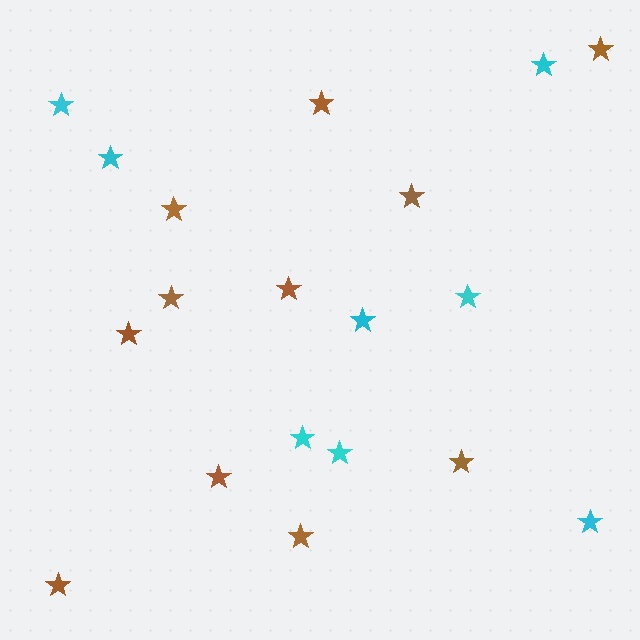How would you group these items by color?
There are 2 groups: one group of brown stars (11) and one group of cyan stars (8).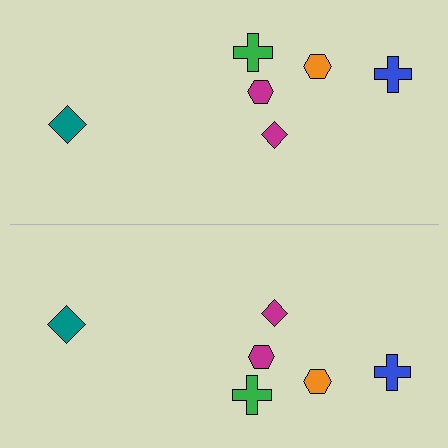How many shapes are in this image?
There are 12 shapes in this image.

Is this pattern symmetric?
Yes, this pattern has bilateral (reflection) symmetry.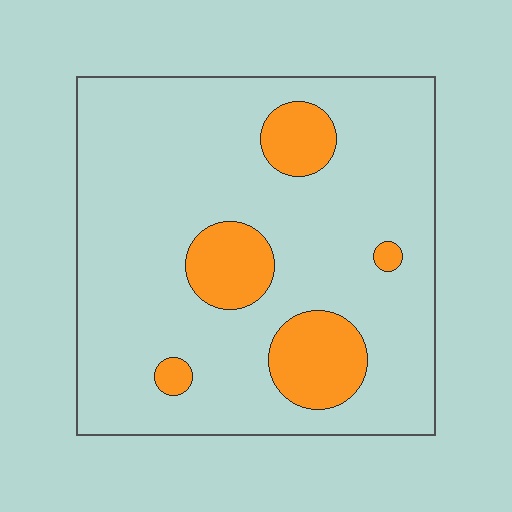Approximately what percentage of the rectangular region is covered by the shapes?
Approximately 15%.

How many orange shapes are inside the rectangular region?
5.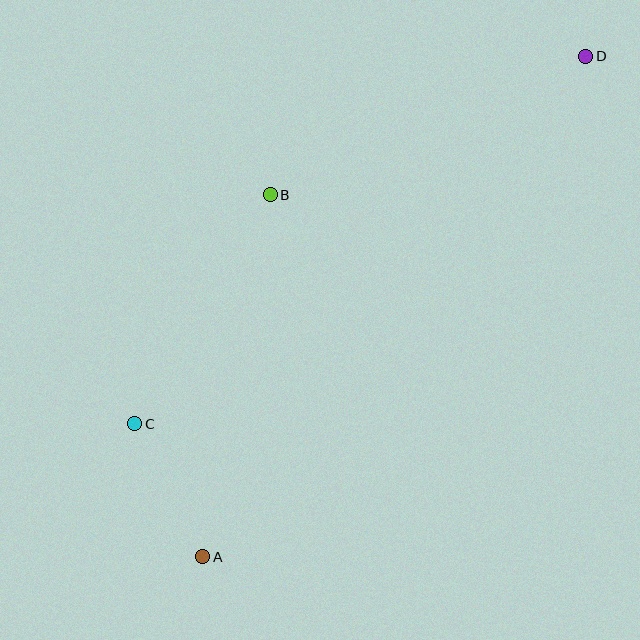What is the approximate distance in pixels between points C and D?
The distance between C and D is approximately 582 pixels.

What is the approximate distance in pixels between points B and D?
The distance between B and D is approximately 345 pixels.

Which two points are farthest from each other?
Points A and D are farthest from each other.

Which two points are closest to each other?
Points A and C are closest to each other.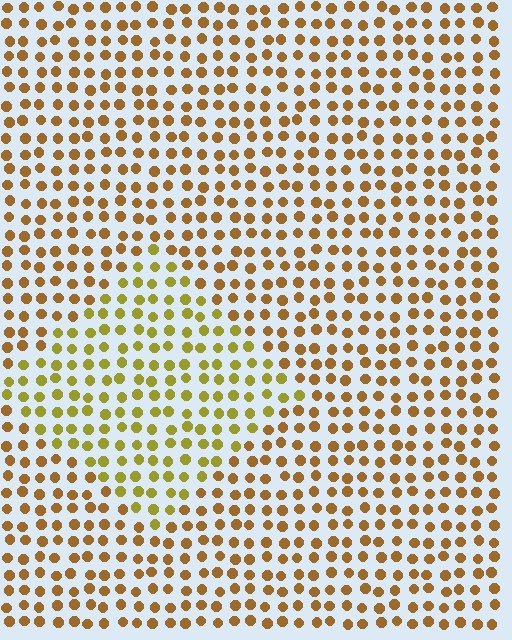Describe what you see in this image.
The image is filled with small brown elements in a uniform arrangement. A diamond-shaped region is visible where the elements are tinted to a slightly different hue, forming a subtle color boundary.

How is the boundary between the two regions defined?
The boundary is defined purely by a slight shift in hue (about 29 degrees). Spacing, size, and orientation are identical on both sides.